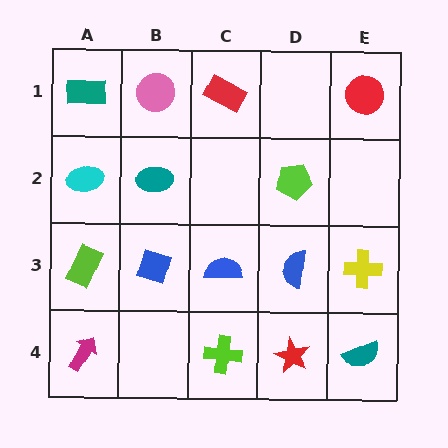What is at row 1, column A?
A teal rectangle.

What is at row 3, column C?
A blue semicircle.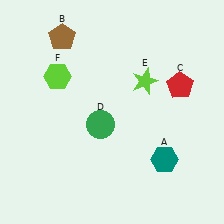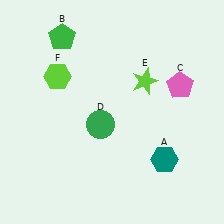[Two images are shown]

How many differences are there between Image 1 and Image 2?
There are 2 differences between the two images.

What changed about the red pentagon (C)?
In Image 1, C is red. In Image 2, it changed to pink.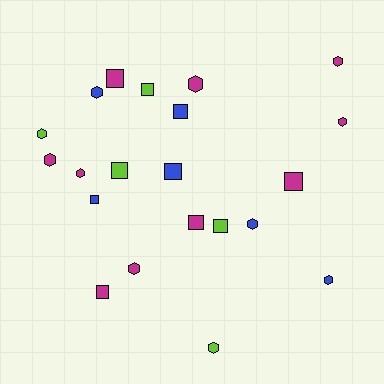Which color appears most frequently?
Magenta, with 10 objects.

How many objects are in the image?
There are 21 objects.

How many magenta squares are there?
There are 4 magenta squares.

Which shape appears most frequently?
Hexagon, with 11 objects.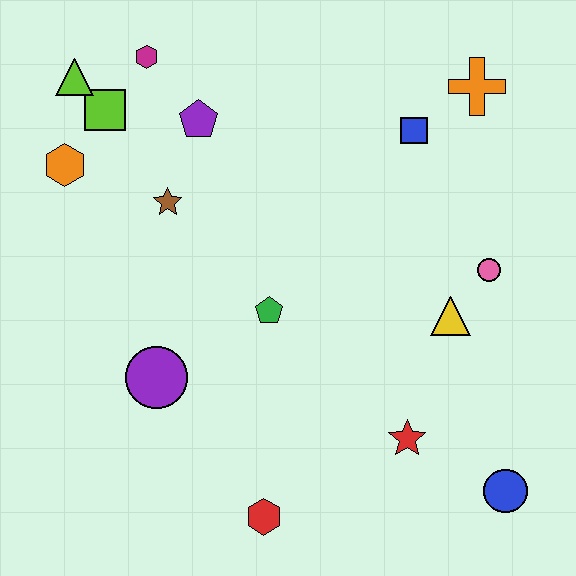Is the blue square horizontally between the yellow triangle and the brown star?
Yes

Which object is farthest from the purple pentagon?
The blue circle is farthest from the purple pentagon.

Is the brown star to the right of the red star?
No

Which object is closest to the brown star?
The purple pentagon is closest to the brown star.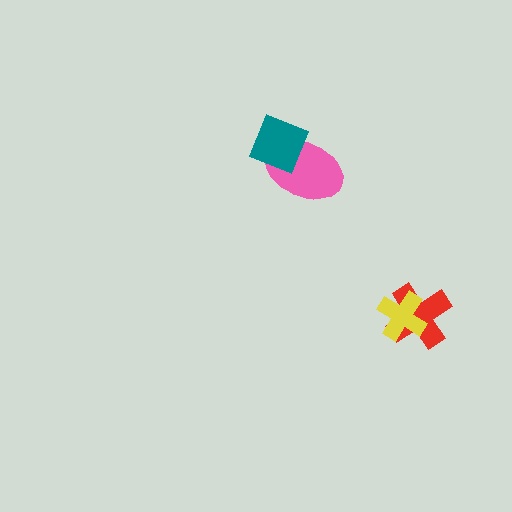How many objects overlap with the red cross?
1 object overlaps with the red cross.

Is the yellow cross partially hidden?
No, no other shape covers it.